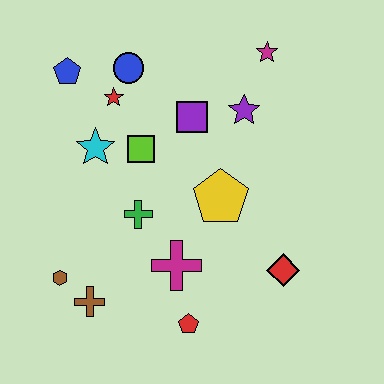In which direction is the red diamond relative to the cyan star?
The red diamond is to the right of the cyan star.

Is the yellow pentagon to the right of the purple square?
Yes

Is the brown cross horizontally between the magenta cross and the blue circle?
No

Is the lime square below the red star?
Yes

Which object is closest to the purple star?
The purple square is closest to the purple star.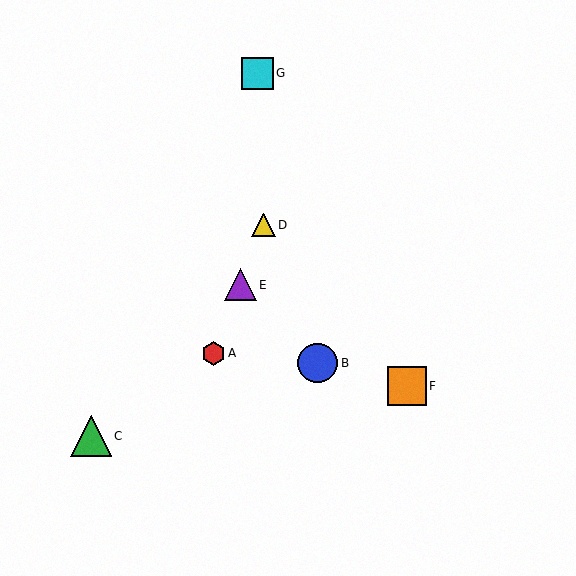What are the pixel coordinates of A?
Object A is at (213, 353).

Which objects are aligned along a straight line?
Objects A, D, E are aligned along a straight line.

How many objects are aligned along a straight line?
3 objects (A, D, E) are aligned along a straight line.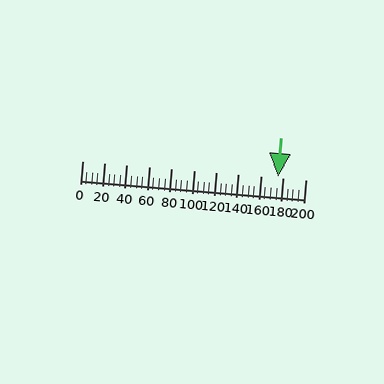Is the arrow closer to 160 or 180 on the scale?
The arrow is closer to 180.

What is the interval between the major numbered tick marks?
The major tick marks are spaced 20 units apart.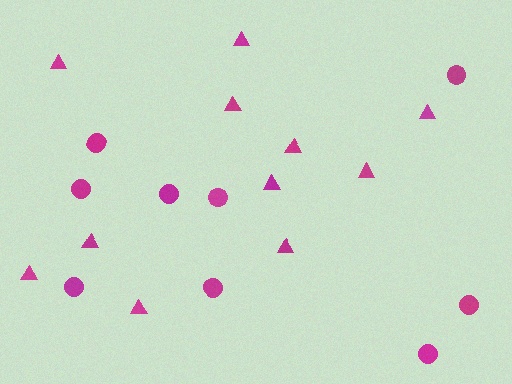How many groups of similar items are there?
There are 2 groups: one group of circles (9) and one group of triangles (11).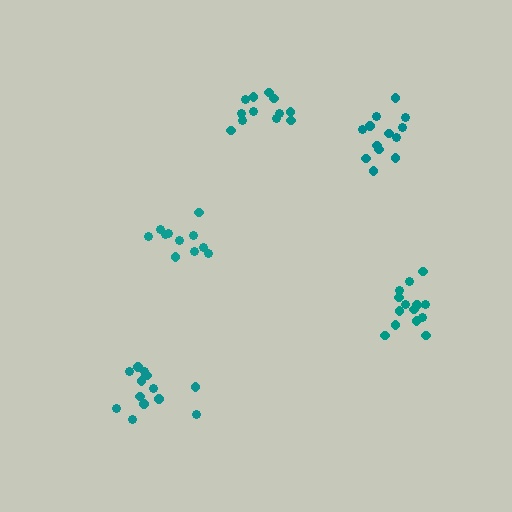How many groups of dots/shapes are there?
There are 5 groups.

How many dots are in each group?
Group 1: 11 dots, Group 2: 14 dots, Group 3: 12 dots, Group 4: 13 dots, Group 5: 14 dots (64 total).